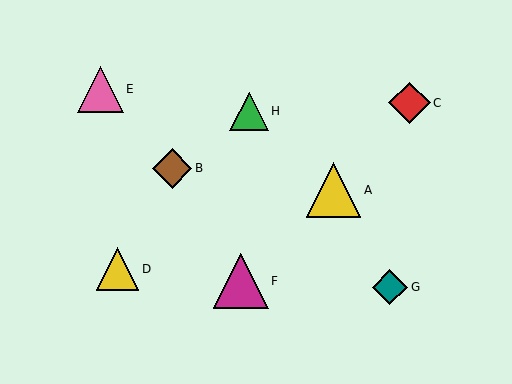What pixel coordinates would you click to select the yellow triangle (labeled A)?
Click at (334, 190) to select the yellow triangle A.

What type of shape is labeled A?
Shape A is a yellow triangle.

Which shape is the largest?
The yellow triangle (labeled A) is the largest.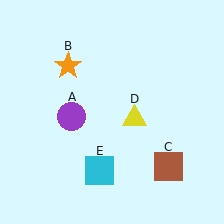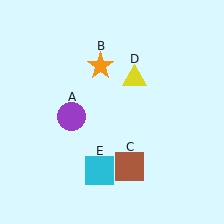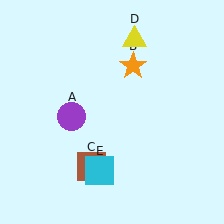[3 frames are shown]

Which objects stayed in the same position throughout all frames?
Purple circle (object A) and cyan square (object E) remained stationary.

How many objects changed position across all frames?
3 objects changed position: orange star (object B), brown square (object C), yellow triangle (object D).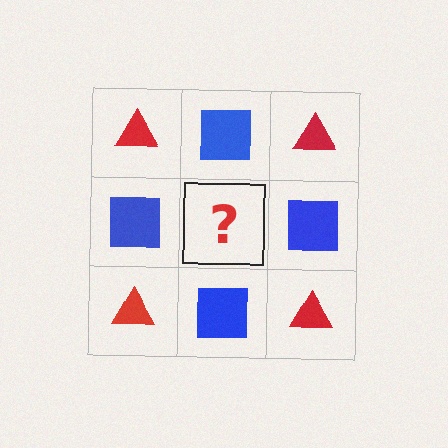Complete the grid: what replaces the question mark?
The question mark should be replaced with a red triangle.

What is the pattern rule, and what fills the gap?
The rule is that it alternates red triangle and blue square in a checkerboard pattern. The gap should be filled with a red triangle.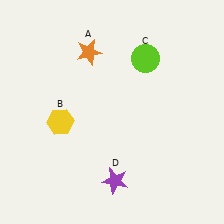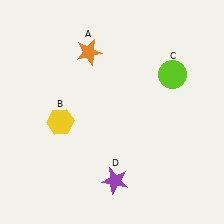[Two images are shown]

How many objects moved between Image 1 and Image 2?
1 object moved between the two images.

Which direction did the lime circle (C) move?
The lime circle (C) moved right.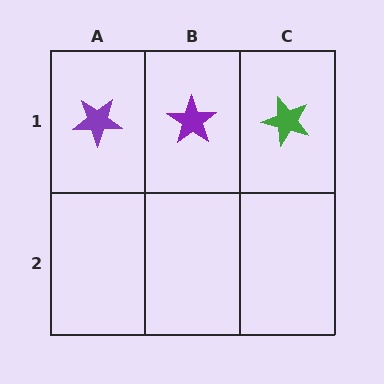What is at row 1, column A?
A purple star.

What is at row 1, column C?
A green star.